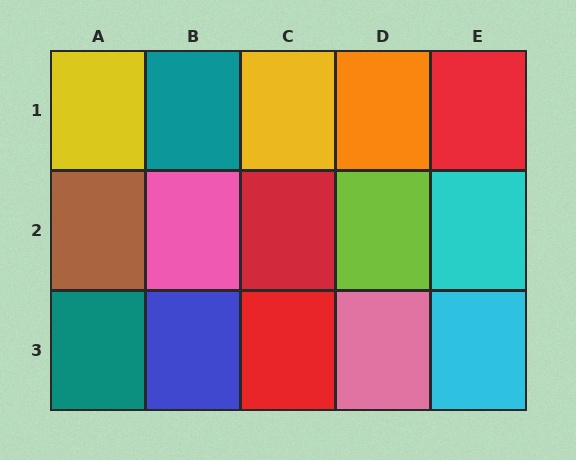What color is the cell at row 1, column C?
Yellow.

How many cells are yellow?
2 cells are yellow.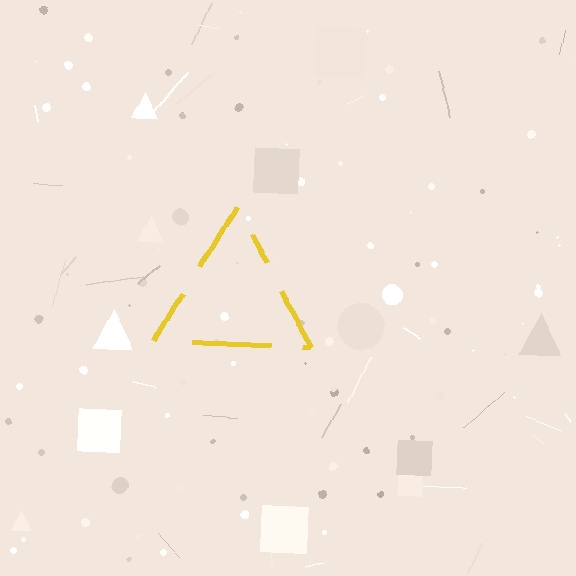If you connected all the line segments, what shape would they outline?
They would outline a triangle.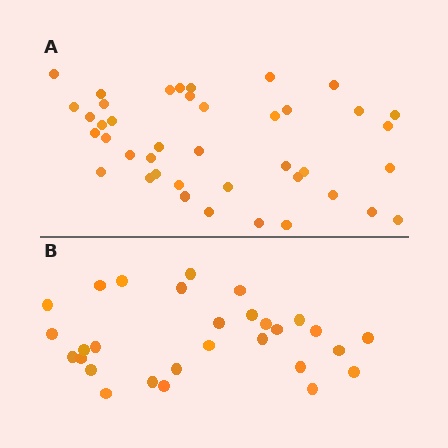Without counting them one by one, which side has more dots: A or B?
Region A (the top region) has more dots.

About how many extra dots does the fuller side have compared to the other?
Region A has roughly 12 or so more dots than region B.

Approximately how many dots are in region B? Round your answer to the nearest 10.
About 30 dots. (The exact count is 29, which rounds to 30.)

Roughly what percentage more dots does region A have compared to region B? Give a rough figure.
About 40% more.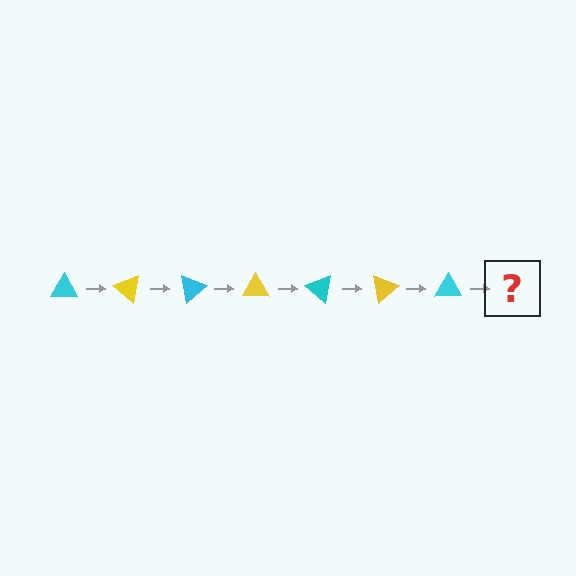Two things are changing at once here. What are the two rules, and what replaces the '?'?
The two rules are that it rotates 40 degrees each step and the color cycles through cyan and yellow. The '?' should be a yellow triangle, rotated 280 degrees from the start.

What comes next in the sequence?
The next element should be a yellow triangle, rotated 280 degrees from the start.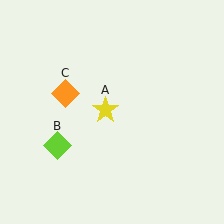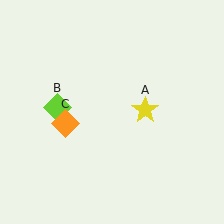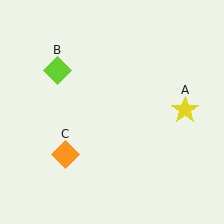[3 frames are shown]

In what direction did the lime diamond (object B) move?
The lime diamond (object B) moved up.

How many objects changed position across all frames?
3 objects changed position: yellow star (object A), lime diamond (object B), orange diamond (object C).